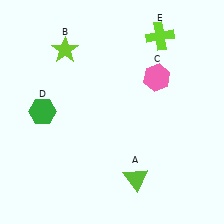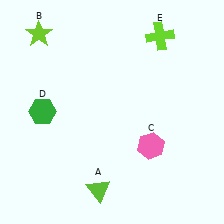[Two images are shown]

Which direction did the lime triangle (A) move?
The lime triangle (A) moved left.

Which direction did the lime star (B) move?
The lime star (B) moved left.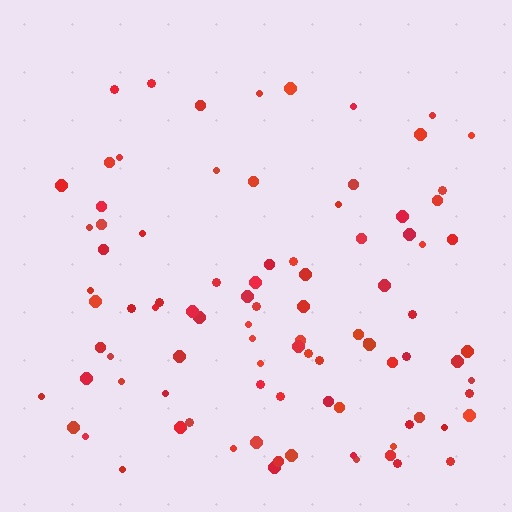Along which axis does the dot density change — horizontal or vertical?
Vertical.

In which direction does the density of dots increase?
From top to bottom, with the bottom side densest.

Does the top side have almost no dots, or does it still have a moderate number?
Still a moderate number, just noticeably fewer than the bottom.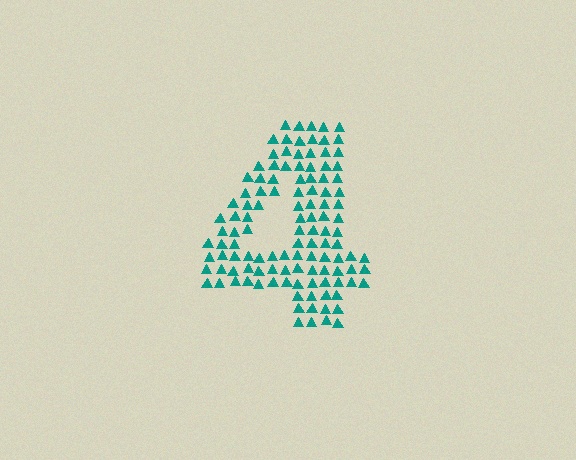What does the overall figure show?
The overall figure shows the digit 4.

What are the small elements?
The small elements are triangles.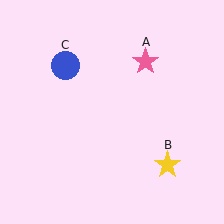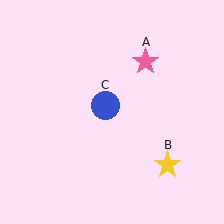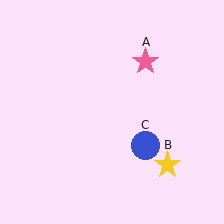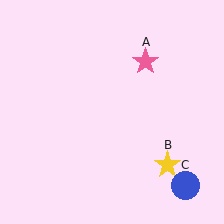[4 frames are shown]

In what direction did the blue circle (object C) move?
The blue circle (object C) moved down and to the right.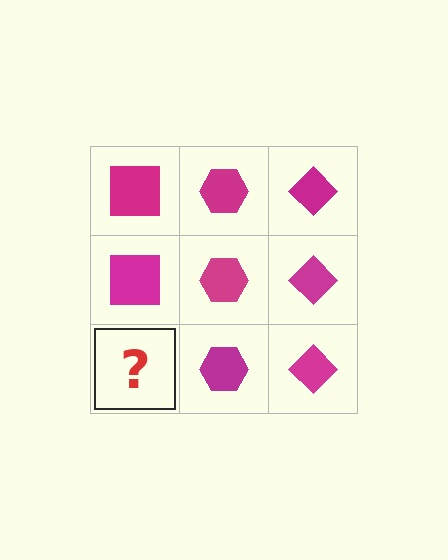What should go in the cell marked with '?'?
The missing cell should contain a magenta square.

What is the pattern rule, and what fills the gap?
The rule is that each column has a consistent shape. The gap should be filled with a magenta square.